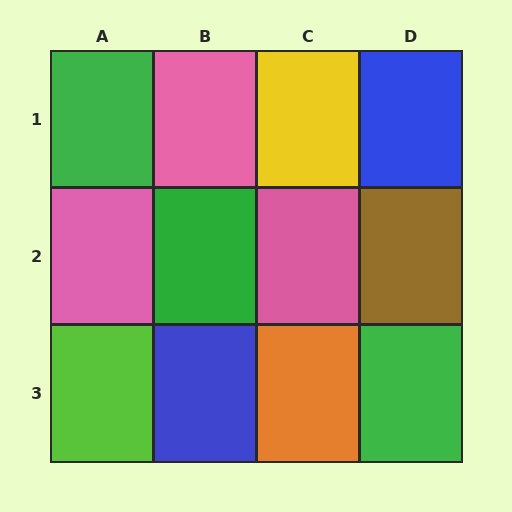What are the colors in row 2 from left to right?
Pink, green, pink, brown.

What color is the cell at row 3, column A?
Lime.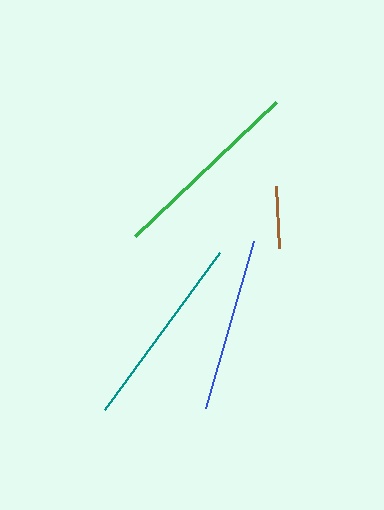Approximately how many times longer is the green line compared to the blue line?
The green line is approximately 1.1 times the length of the blue line.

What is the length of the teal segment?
The teal segment is approximately 194 pixels long.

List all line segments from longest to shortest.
From longest to shortest: green, teal, blue, brown.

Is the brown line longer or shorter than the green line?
The green line is longer than the brown line.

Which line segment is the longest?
The green line is the longest at approximately 195 pixels.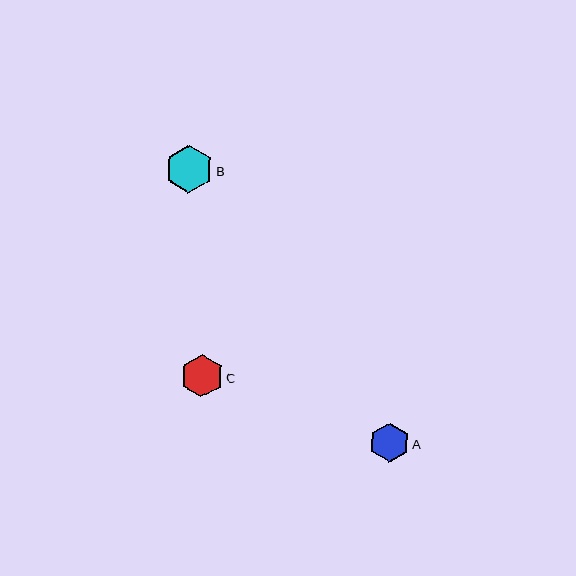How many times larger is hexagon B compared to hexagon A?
Hexagon B is approximately 1.2 times the size of hexagon A.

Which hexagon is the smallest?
Hexagon A is the smallest with a size of approximately 40 pixels.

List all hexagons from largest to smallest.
From largest to smallest: B, C, A.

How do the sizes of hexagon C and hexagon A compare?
Hexagon C and hexagon A are approximately the same size.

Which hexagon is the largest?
Hexagon B is the largest with a size of approximately 48 pixels.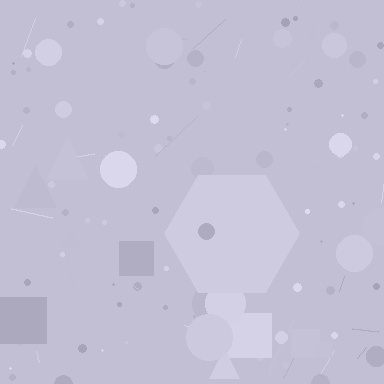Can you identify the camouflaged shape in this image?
The camouflaged shape is a hexagon.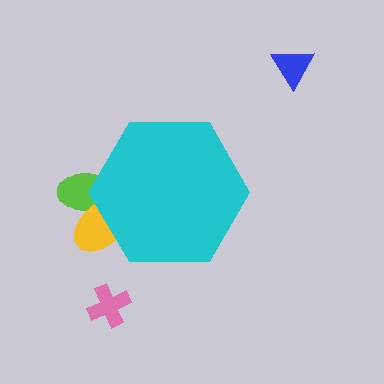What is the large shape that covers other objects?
A cyan hexagon.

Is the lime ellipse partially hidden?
Yes, the lime ellipse is partially hidden behind the cyan hexagon.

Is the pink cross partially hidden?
No, the pink cross is fully visible.